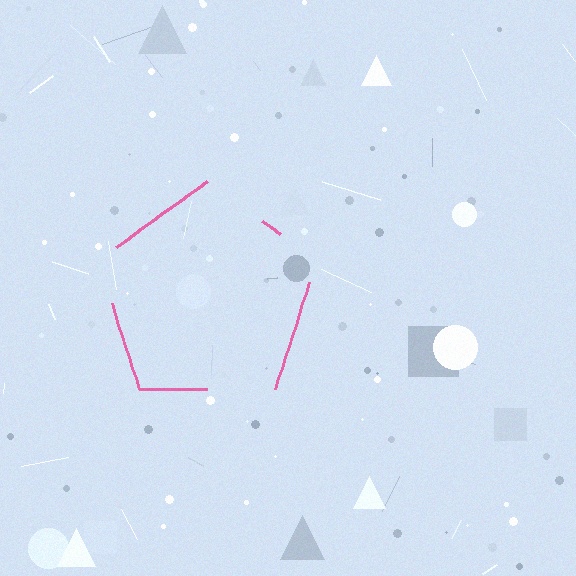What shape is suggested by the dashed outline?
The dashed outline suggests a pentagon.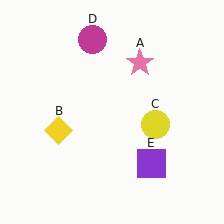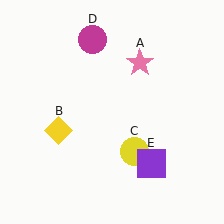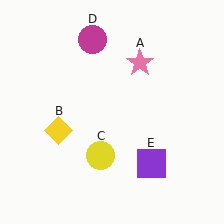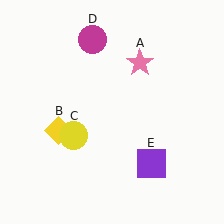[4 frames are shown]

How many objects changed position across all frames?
1 object changed position: yellow circle (object C).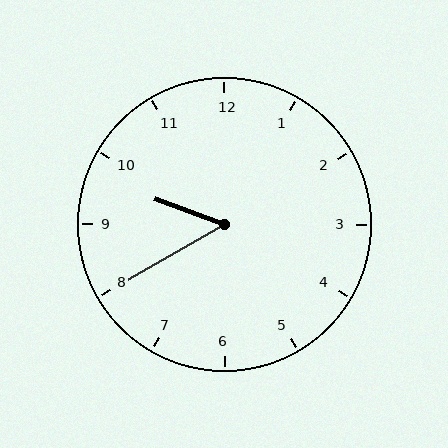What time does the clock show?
9:40.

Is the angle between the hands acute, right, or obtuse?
It is acute.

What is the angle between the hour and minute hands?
Approximately 50 degrees.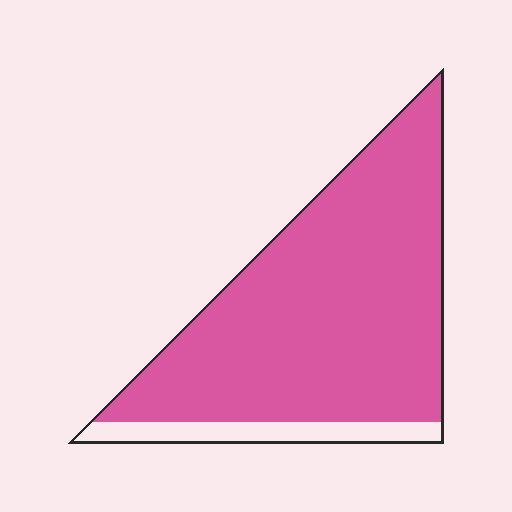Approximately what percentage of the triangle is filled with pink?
Approximately 90%.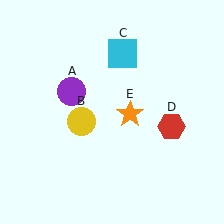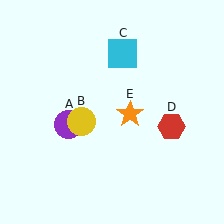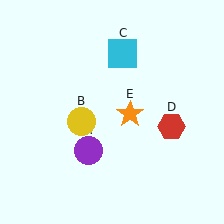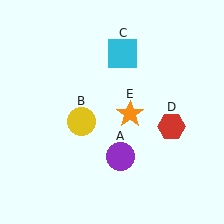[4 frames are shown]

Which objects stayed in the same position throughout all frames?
Yellow circle (object B) and cyan square (object C) and red hexagon (object D) and orange star (object E) remained stationary.